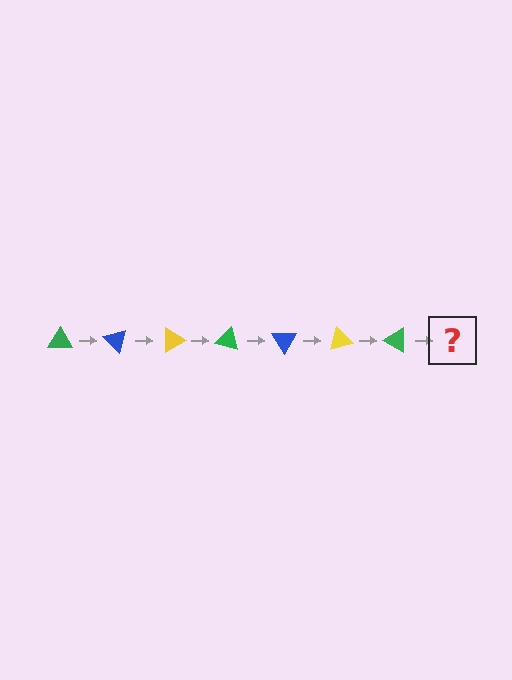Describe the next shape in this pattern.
It should be a blue triangle, rotated 315 degrees from the start.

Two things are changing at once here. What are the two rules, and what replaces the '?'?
The two rules are that it rotates 45 degrees each step and the color cycles through green, blue, and yellow. The '?' should be a blue triangle, rotated 315 degrees from the start.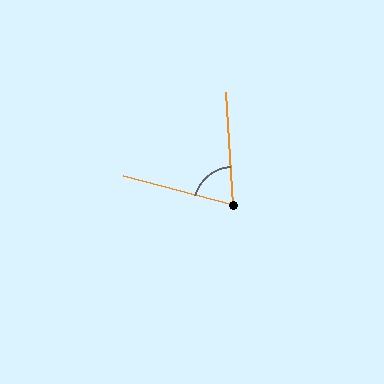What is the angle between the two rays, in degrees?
Approximately 72 degrees.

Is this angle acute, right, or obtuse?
It is acute.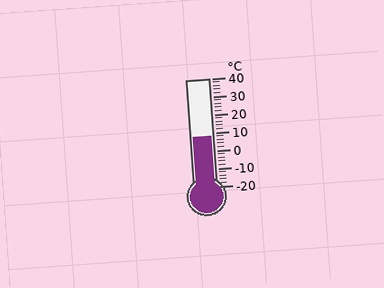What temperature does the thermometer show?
The thermometer shows approximately 8°C.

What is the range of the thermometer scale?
The thermometer scale ranges from -20°C to 40°C.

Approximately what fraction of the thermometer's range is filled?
The thermometer is filled to approximately 45% of its range.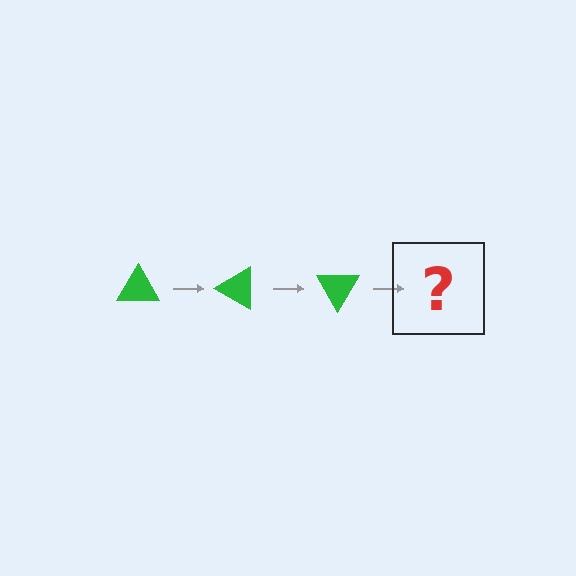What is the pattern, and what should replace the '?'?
The pattern is that the triangle rotates 30 degrees each step. The '?' should be a green triangle rotated 90 degrees.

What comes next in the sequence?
The next element should be a green triangle rotated 90 degrees.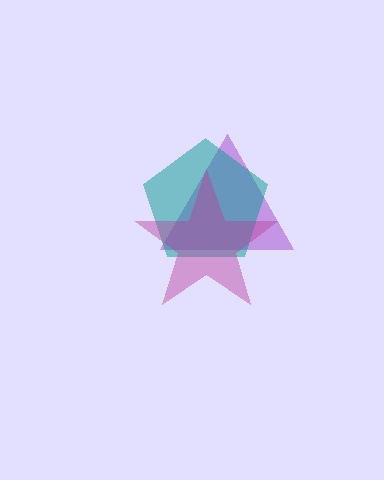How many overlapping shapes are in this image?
There are 3 overlapping shapes in the image.